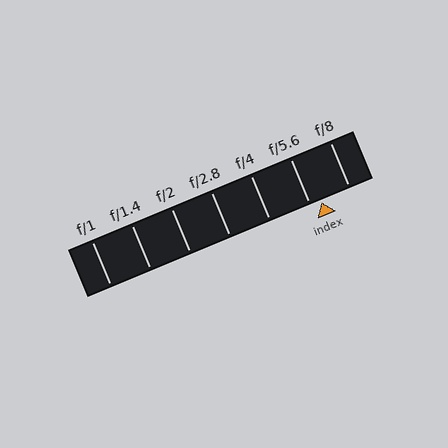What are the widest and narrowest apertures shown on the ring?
The widest aperture shown is f/1 and the narrowest is f/8.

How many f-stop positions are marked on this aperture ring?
There are 7 f-stop positions marked.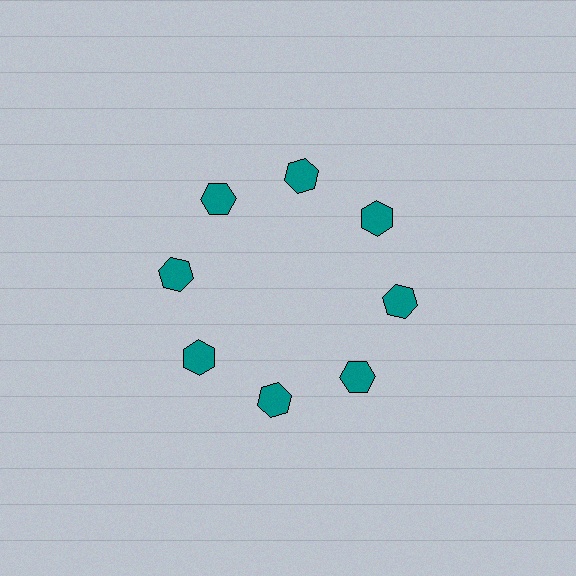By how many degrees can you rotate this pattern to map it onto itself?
The pattern maps onto itself every 45 degrees of rotation.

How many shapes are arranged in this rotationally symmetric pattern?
There are 8 shapes, arranged in 8 groups of 1.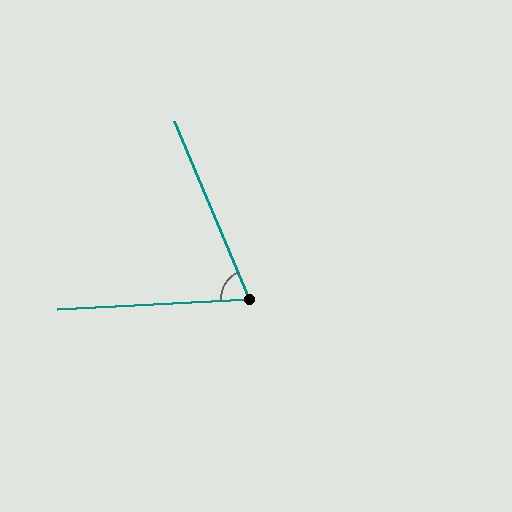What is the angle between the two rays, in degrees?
Approximately 70 degrees.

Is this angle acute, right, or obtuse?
It is acute.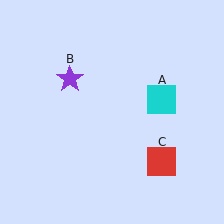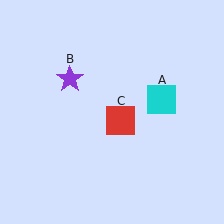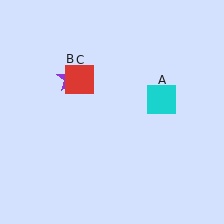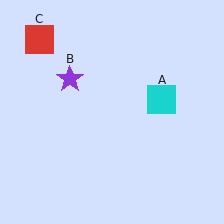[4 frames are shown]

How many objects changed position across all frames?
1 object changed position: red square (object C).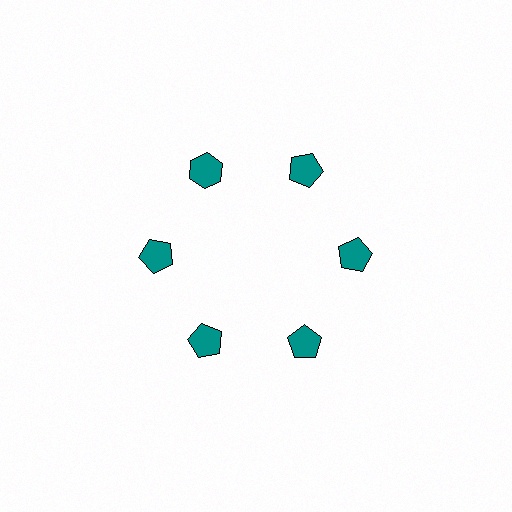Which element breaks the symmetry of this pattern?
The teal hexagon at roughly the 11 o'clock position breaks the symmetry. All other shapes are teal pentagons.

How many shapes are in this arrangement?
There are 6 shapes arranged in a ring pattern.